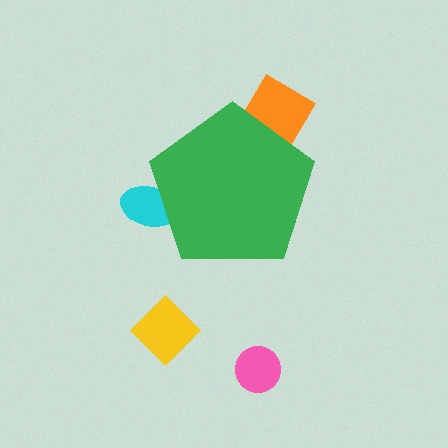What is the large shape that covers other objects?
A green pentagon.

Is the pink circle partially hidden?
No, the pink circle is fully visible.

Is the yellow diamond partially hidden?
No, the yellow diamond is fully visible.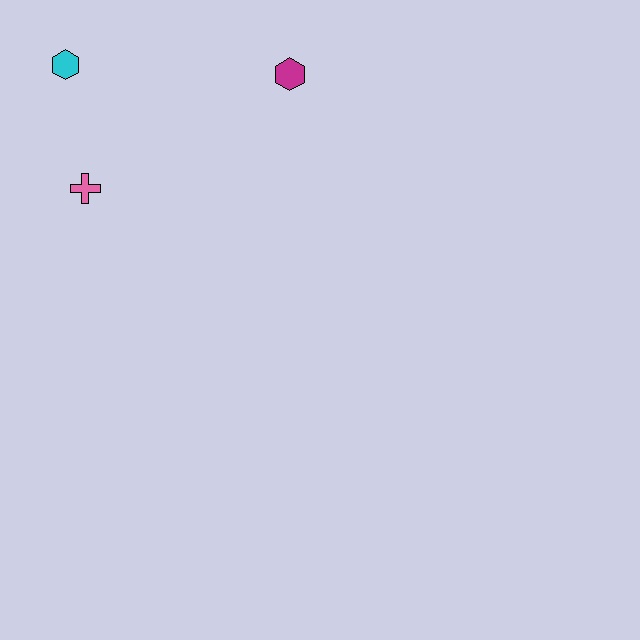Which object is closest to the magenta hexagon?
The cyan hexagon is closest to the magenta hexagon.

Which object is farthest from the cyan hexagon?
The magenta hexagon is farthest from the cyan hexagon.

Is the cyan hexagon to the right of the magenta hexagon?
No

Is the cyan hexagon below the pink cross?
No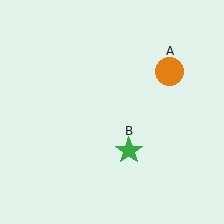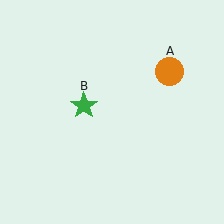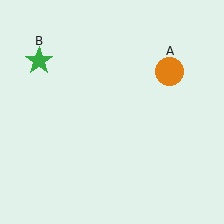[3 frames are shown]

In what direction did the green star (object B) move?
The green star (object B) moved up and to the left.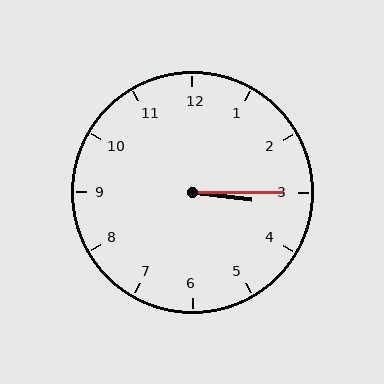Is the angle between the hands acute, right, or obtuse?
It is acute.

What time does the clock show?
3:15.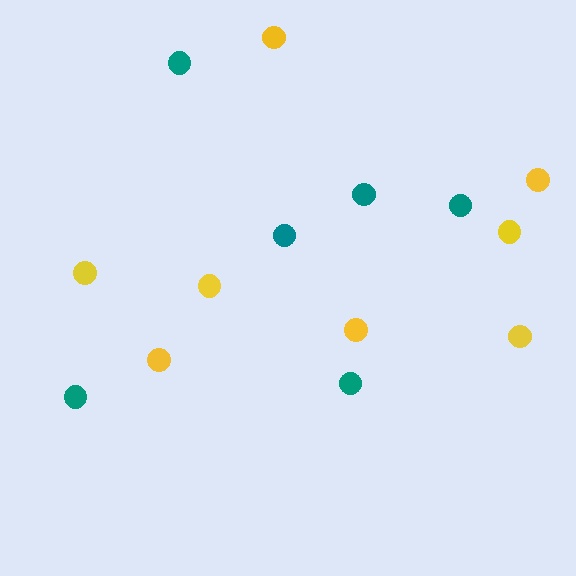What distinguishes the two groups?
There are 2 groups: one group of yellow circles (8) and one group of teal circles (6).